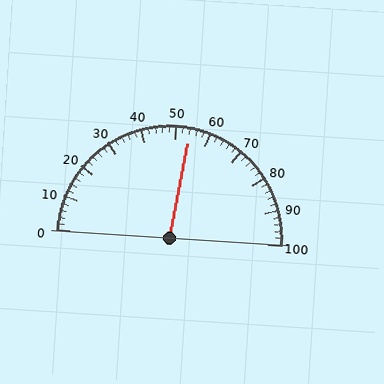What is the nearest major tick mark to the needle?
The nearest major tick mark is 50.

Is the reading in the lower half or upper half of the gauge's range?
The reading is in the upper half of the range (0 to 100).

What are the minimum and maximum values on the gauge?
The gauge ranges from 0 to 100.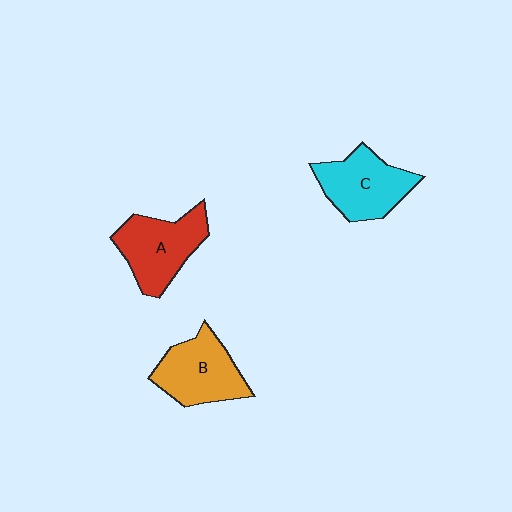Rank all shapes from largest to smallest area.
From largest to smallest: A (red), C (cyan), B (orange).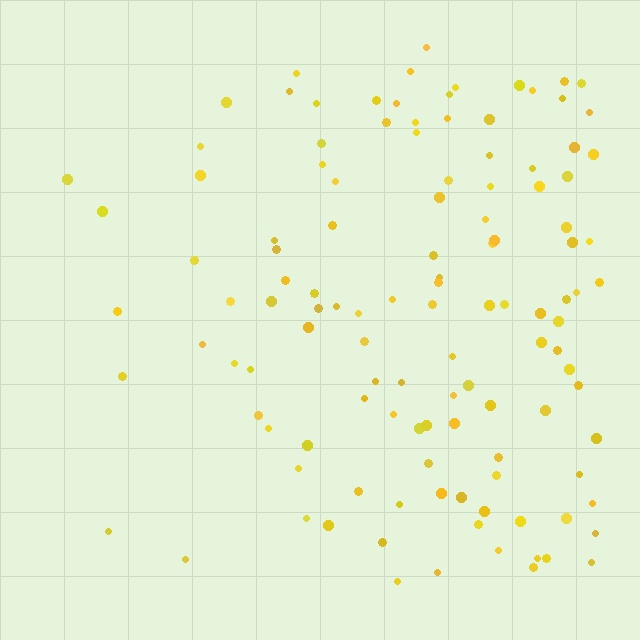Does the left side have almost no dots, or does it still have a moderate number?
Still a moderate number, just noticeably fewer than the right.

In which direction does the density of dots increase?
From left to right, with the right side densest.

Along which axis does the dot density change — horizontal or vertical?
Horizontal.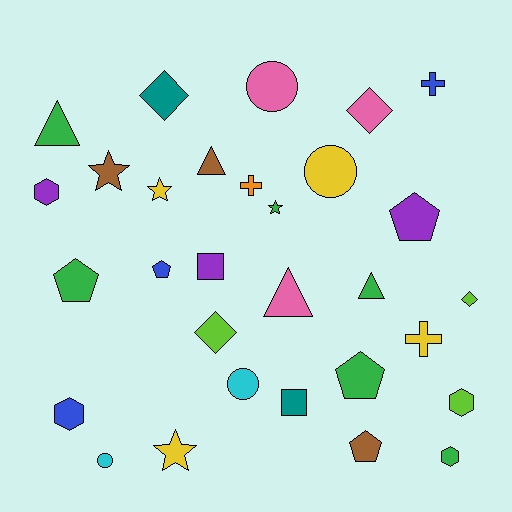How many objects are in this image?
There are 30 objects.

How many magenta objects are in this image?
There are no magenta objects.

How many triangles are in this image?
There are 4 triangles.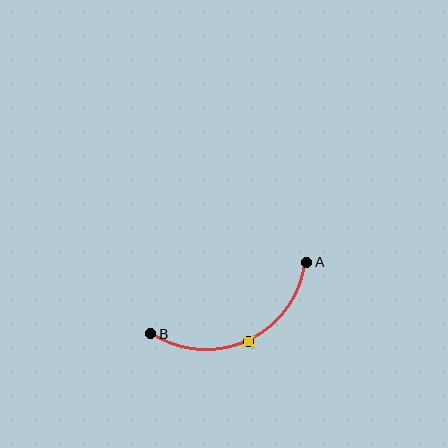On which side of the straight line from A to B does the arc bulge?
The arc bulges below the straight line connecting A and B.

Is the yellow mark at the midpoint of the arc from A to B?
Yes. The yellow mark lies on the arc at equal arc-length from both A and B — it is the arc midpoint.